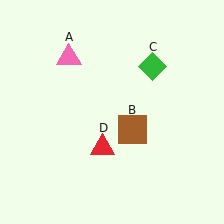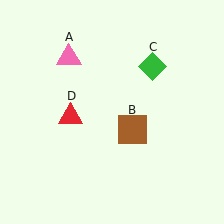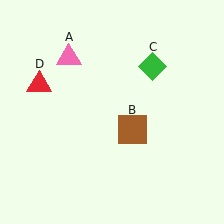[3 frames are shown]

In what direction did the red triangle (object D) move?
The red triangle (object D) moved up and to the left.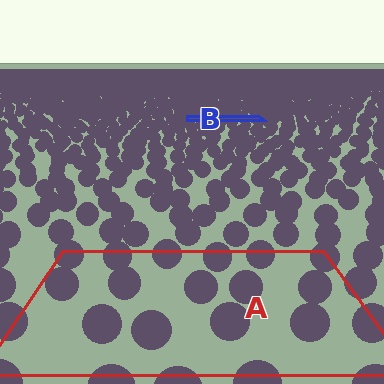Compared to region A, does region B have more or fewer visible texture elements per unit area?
Region B has more texture elements per unit area — they are packed more densely because it is farther away.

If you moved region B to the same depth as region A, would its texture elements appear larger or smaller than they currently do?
They would appear larger. At a closer depth, the same texture elements are projected at a bigger on-screen size.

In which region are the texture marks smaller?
The texture marks are smaller in region B, because it is farther away.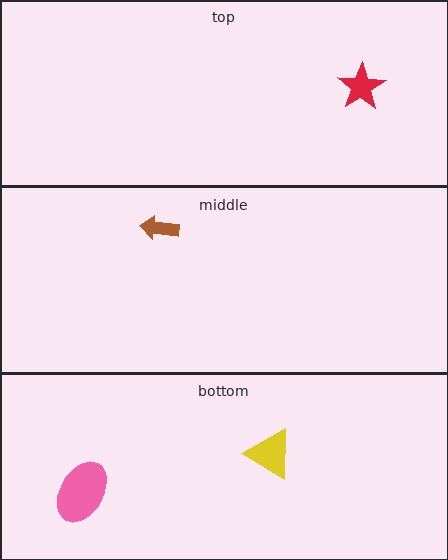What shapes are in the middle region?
The brown arrow.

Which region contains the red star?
The top region.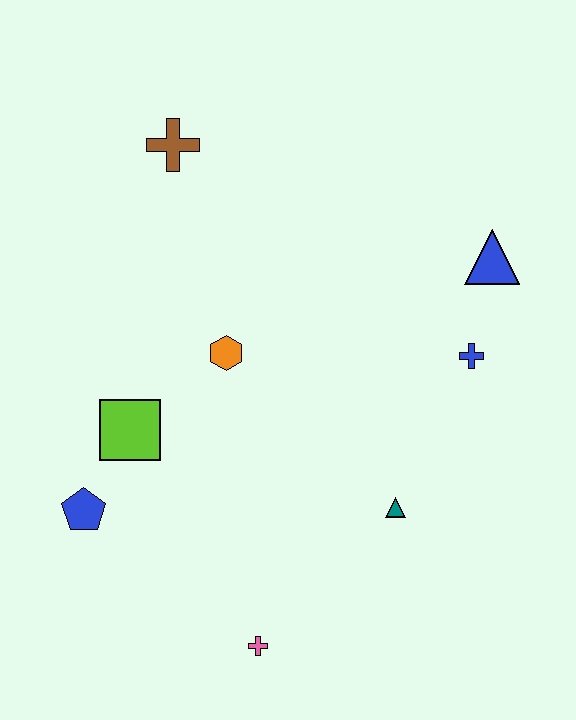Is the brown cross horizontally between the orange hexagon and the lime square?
Yes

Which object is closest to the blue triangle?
The blue cross is closest to the blue triangle.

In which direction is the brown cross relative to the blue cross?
The brown cross is to the left of the blue cross.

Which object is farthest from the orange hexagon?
The pink cross is farthest from the orange hexagon.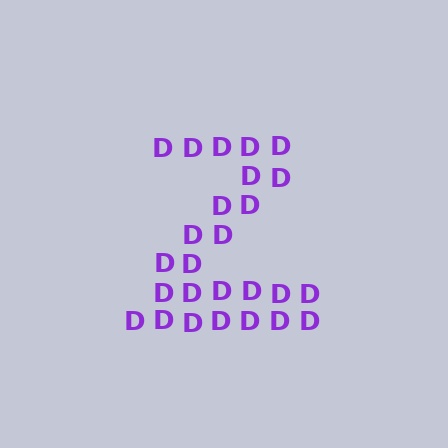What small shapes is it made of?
It is made of small letter D's.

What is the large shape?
The large shape is the letter Z.